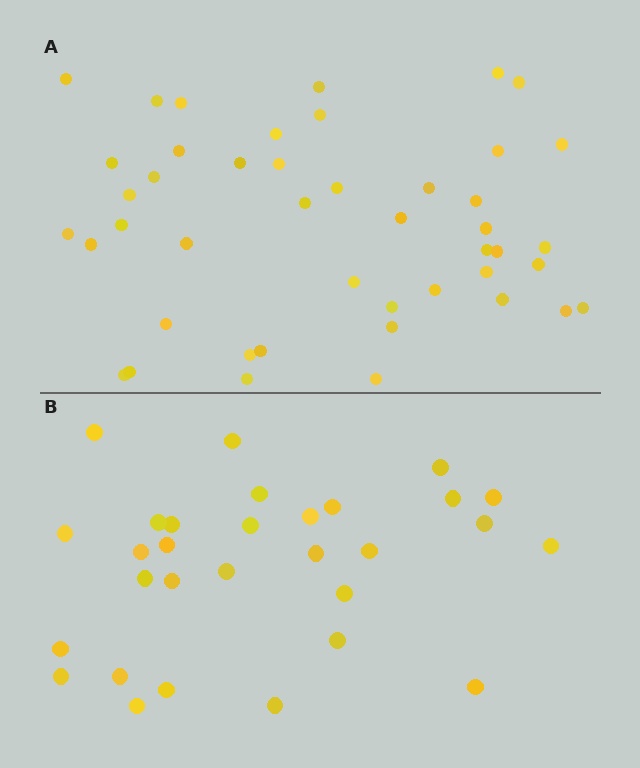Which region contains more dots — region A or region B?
Region A (the top region) has more dots.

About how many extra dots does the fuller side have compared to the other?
Region A has approximately 15 more dots than region B.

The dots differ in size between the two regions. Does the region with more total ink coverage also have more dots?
No. Region B has more total ink coverage because its dots are larger, but region A actually contains more individual dots. Total area can be misleading — the number of items is what matters here.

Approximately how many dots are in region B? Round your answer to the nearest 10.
About 30 dots.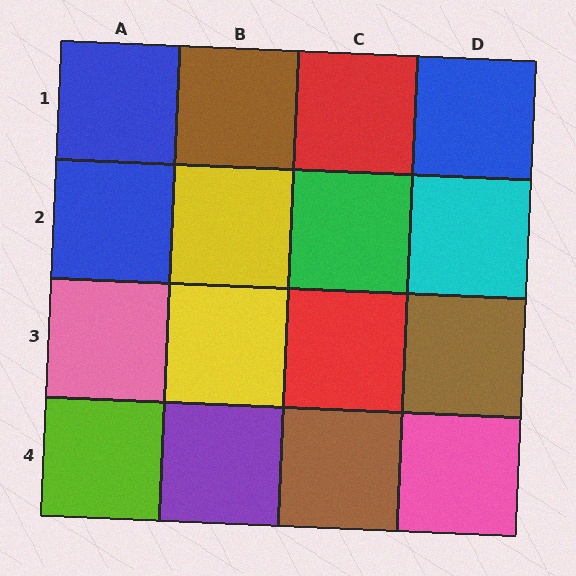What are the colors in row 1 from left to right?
Blue, brown, red, blue.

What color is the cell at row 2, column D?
Cyan.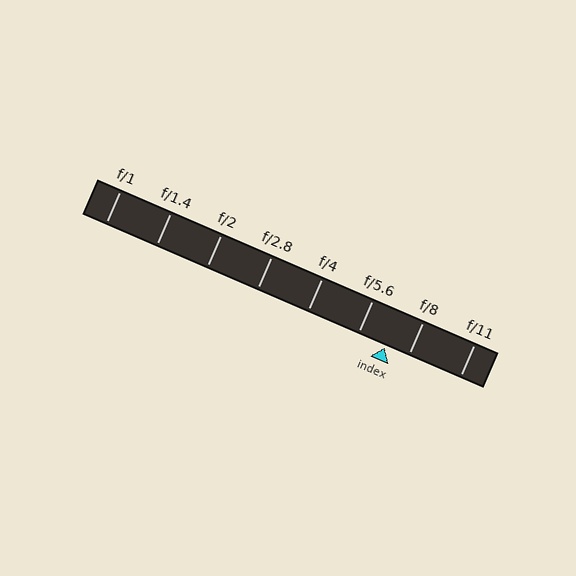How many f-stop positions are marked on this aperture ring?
There are 8 f-stop positions marked.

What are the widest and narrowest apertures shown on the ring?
The widest aperture shown is f/1 and the narrowest is f/11.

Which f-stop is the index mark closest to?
The index mark is closest to f/8.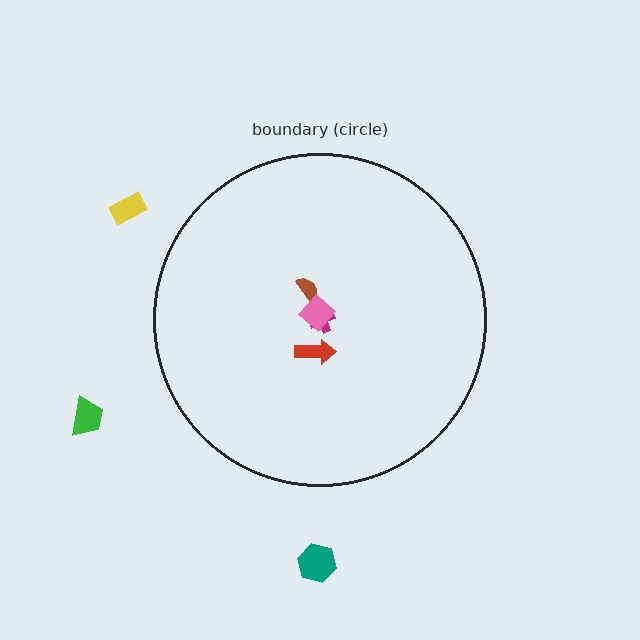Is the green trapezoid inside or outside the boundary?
Outside.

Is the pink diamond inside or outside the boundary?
Inside.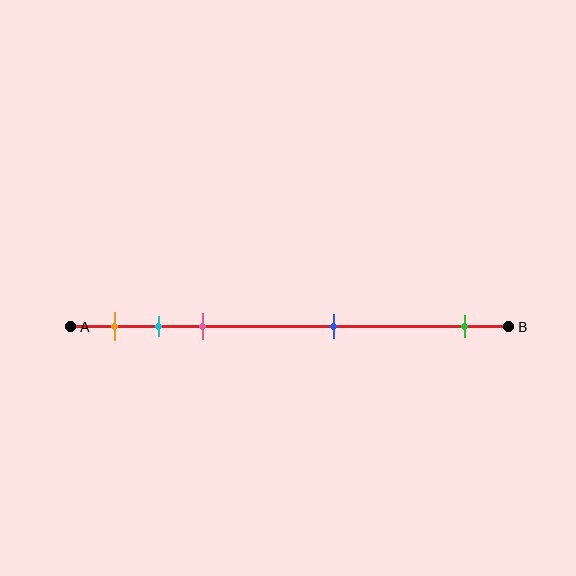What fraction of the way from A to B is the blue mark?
The blue mark is approximately 60% (0.6) of the way from A to B.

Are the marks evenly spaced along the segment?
No, the marks are not evenly spaced.